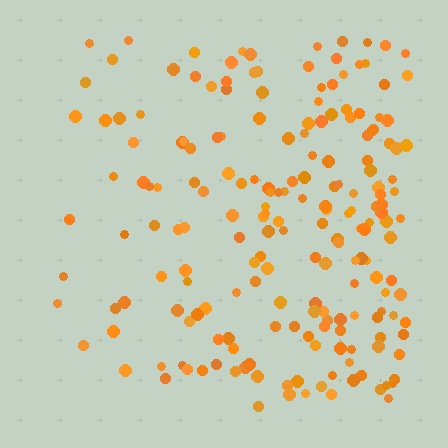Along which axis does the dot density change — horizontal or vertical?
Horizontal.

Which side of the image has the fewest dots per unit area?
The left.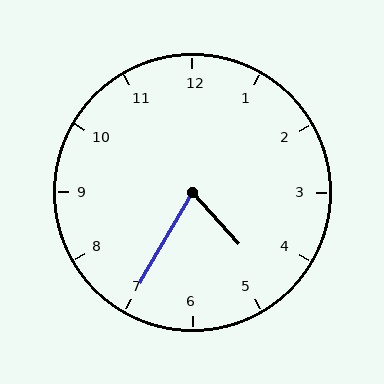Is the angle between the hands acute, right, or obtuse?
It is acute.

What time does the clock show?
4:35.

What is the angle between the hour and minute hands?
Approximately 72 degrees.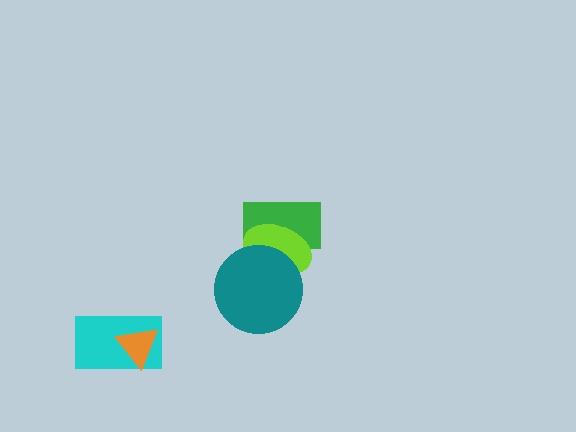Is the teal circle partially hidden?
No, no other shape covers it.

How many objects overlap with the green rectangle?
2 objects overlap with the green rectangle.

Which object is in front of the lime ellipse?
The teal circle is in front of the lime ellipse.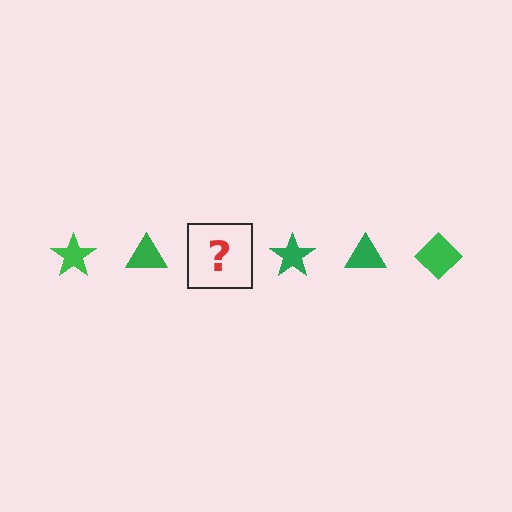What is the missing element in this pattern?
The missing element is a green diamond.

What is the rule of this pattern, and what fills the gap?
The rule is that the pattern cycles through star, triangle, diamond shapes in green. The gap should be filled with a green diamond.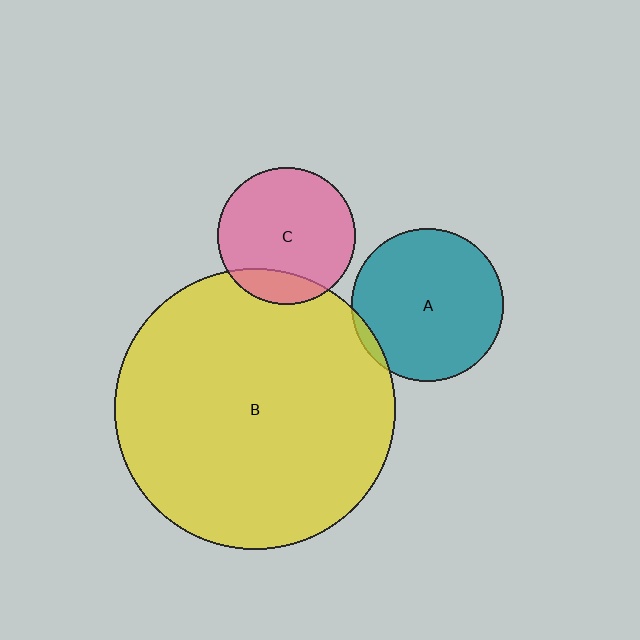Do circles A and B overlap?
Yes.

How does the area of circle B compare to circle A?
Approximately 3.4 times.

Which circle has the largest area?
Circle B (yellow).